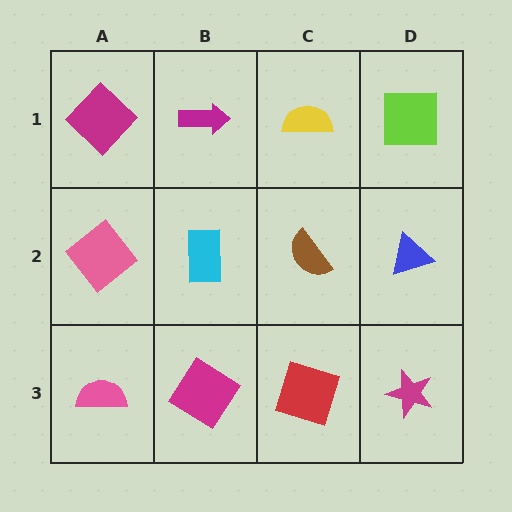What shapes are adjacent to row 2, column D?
A lime square (row 1, column D), a magenta star (row 3, column D), a brown semicircle (row 2, column C).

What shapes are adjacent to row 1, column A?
A pink diamond (row 2, column A), a magenta arrow (row 1, column B).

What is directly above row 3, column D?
A blue triangle.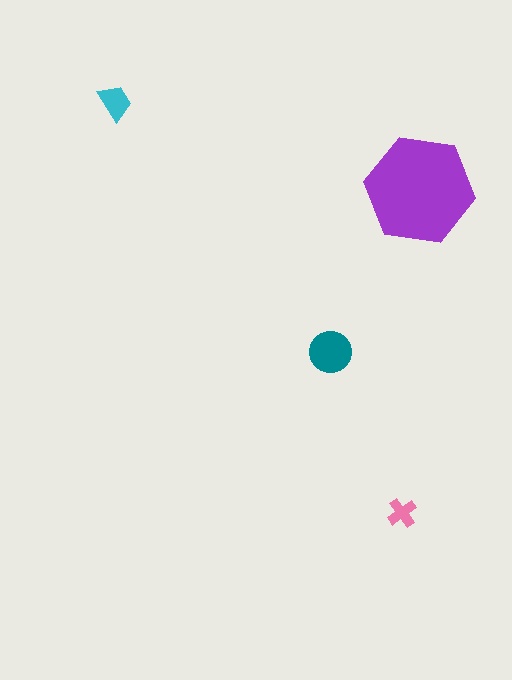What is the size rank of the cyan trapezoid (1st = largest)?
3rd.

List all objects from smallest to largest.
The pink cross, the cyan trapezoid, the teal circle, the purple hexagon.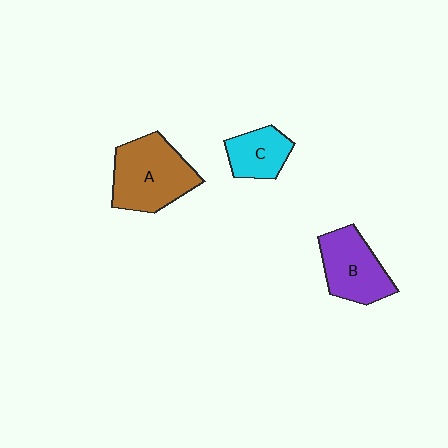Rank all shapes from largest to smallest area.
From largest to smallest: A (brown), B (purple), C (cyan).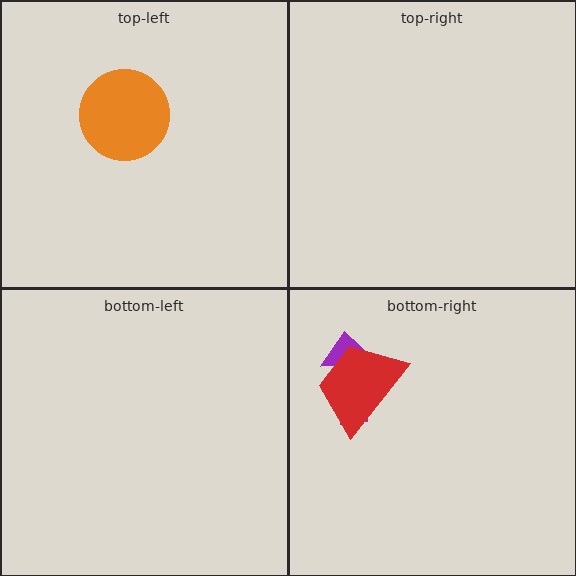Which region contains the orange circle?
The top-left region.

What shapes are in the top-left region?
The orange circle.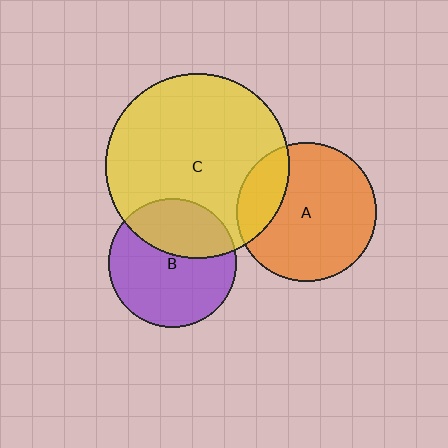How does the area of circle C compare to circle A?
Approximately 1.8 times.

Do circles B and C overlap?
Yes.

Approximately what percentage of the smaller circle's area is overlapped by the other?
Approximately 35%.